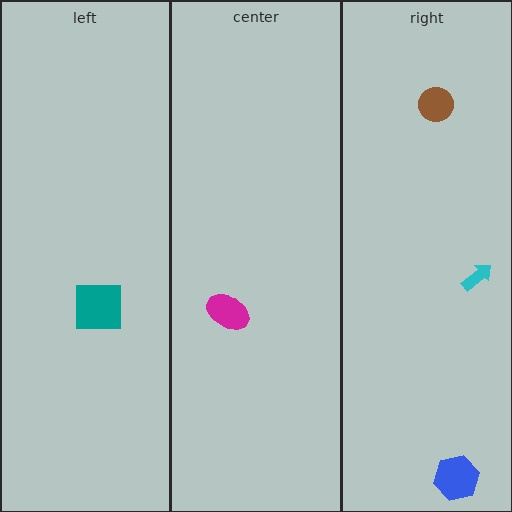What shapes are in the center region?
The magenta ellipse.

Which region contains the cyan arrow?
The right region.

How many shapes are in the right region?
3.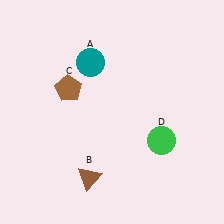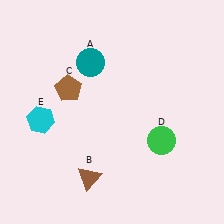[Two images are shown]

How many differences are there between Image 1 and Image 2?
There is 1 difference between the two images.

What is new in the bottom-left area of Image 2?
A cyan hexagon (E) was added in the bottom-left area of Image 2.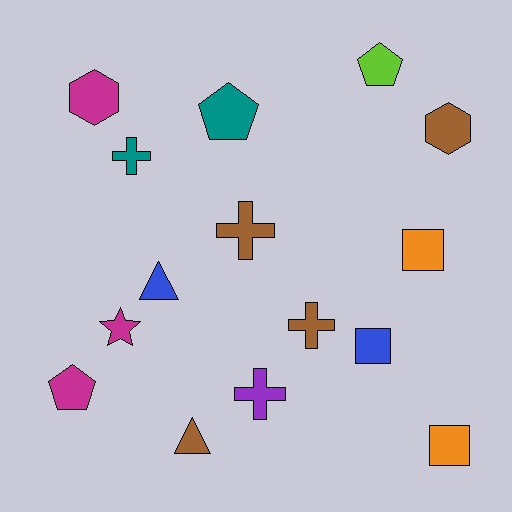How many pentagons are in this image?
There are 3 pentagons.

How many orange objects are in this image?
There are 2 orange objects.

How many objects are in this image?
There are 15 objects.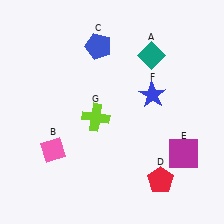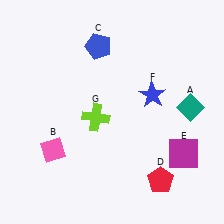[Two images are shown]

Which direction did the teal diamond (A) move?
The teal diamond (A) moved down.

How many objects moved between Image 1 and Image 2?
1 object moved between the two images.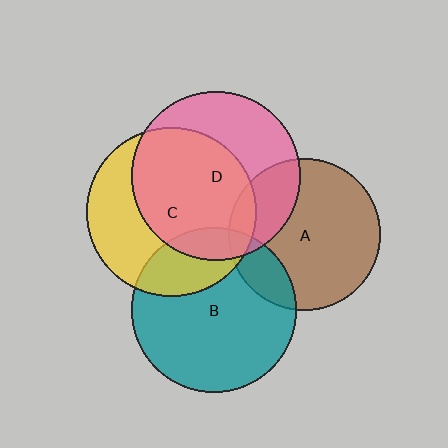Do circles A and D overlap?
Yes.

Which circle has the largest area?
Circle C (yellow).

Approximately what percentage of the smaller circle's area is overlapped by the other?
Approximately 25%.